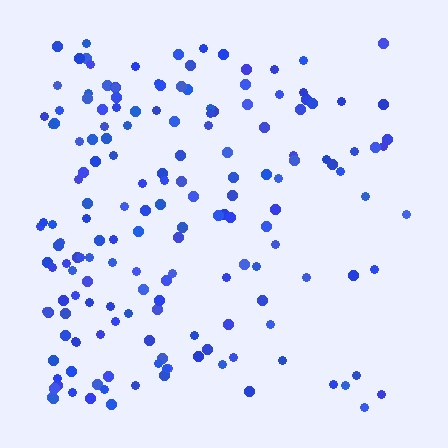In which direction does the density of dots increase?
From right to left, with the left side densest.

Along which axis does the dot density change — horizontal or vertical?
Horizontal.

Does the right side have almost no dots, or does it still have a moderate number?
Still a moderate number, just noticeably fewer than the left.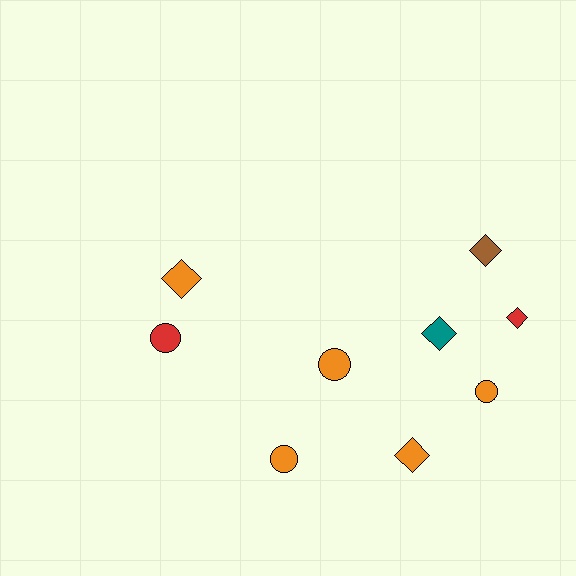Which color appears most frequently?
Orange, with 5 objects.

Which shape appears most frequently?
Diamond, with 5 objects.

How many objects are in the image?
There are 9 objects.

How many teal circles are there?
There are no teal circles.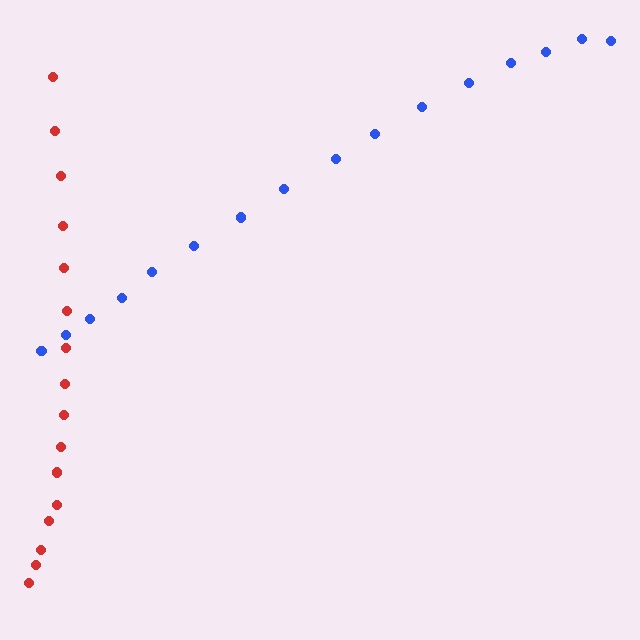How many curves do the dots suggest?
There are 2 distinct paths.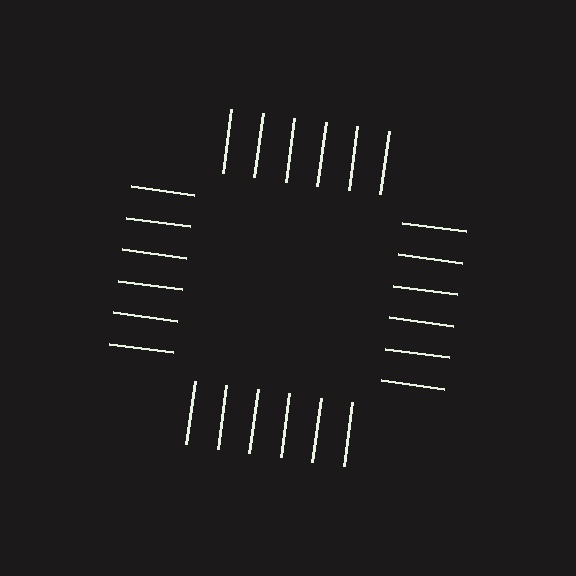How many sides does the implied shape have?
4 sides — the line-ends trace a square.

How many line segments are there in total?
24 — 6 along each of the 4 edges.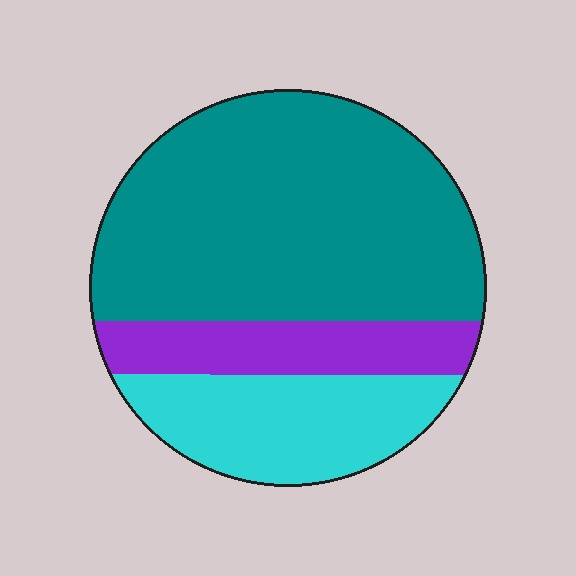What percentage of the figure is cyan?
Cyan takes up less than a quarter of the figure.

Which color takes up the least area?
Purple, at roughly 15%.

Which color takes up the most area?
Teal, at roughly 60%.